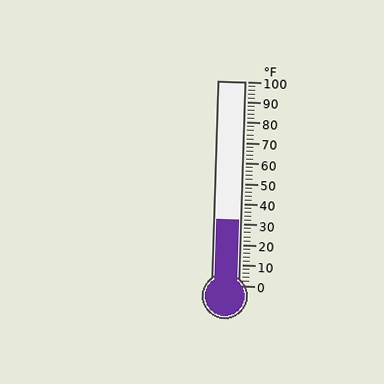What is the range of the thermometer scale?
The thermometer scale ranges from 0°F to 100°F.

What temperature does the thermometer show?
The thermometer shows approximately 32°F.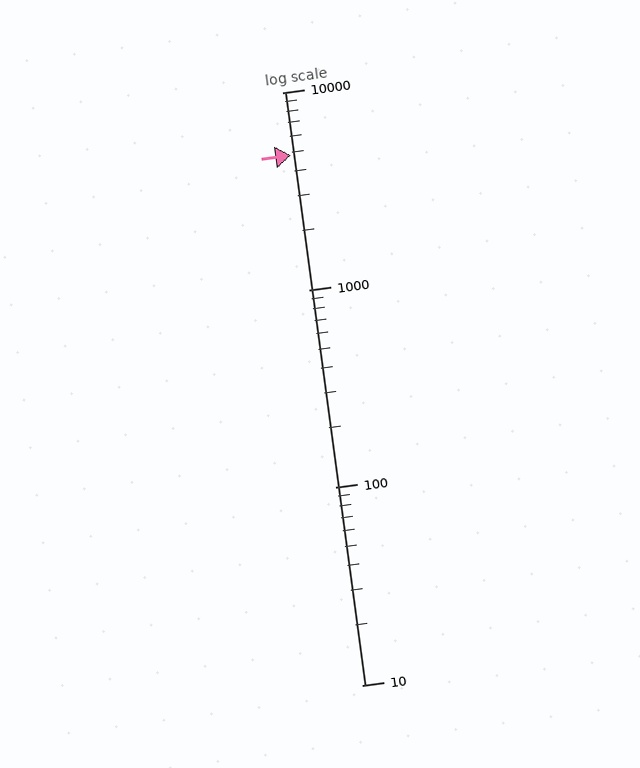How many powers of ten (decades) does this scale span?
The scale spans 3 decades, from 10 to 10000.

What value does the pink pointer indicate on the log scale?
The pointer indicates approximately 4800.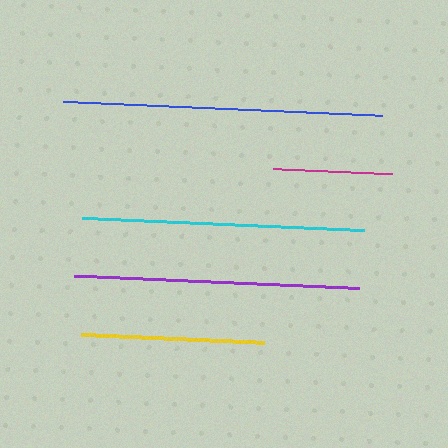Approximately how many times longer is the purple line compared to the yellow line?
The purple line is approximately 1.6 times the length of the yellow line.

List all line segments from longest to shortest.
From longest to shortest: blue, purple, cyan, yellow, magenta.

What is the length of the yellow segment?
The yellow segment is approximately 183 pixels long.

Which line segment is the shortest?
The magenta line is the shortest at approximately 119 pixels.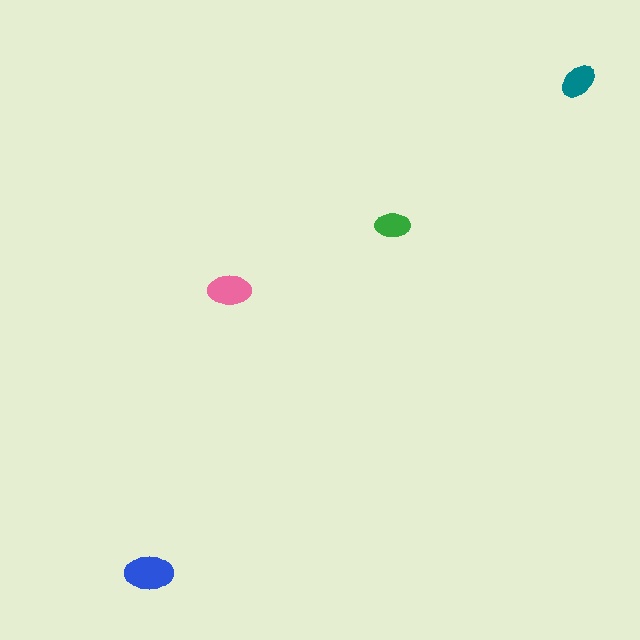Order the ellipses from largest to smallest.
the blue one, the pink one, the teal one, the green one.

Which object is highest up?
The teal ellipse is topmost.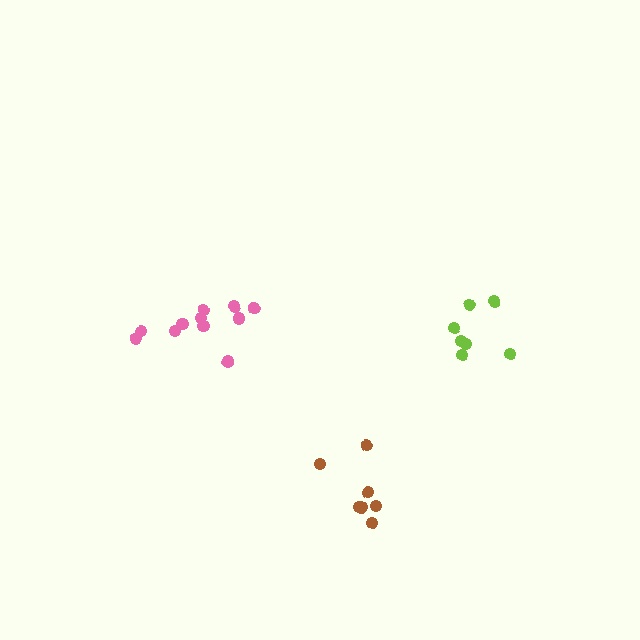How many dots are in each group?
Group 1: 7 dots, Group 2: 12 dots, Group 3: 8 dots (27 total).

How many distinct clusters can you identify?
There are 3 distinct clusters.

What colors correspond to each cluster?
The clusters are colored: lime, pink, brown.